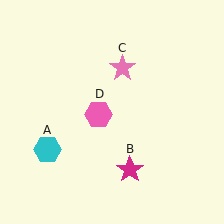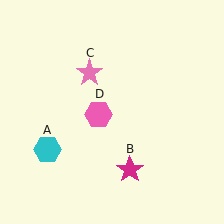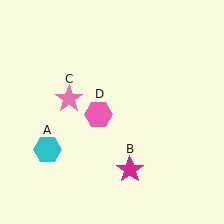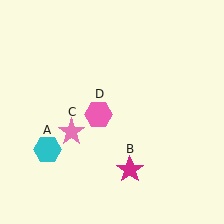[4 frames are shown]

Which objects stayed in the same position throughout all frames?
Cyan hexagon (object A) and magenta star (object B) and pink hexagon (object D) remained stationary.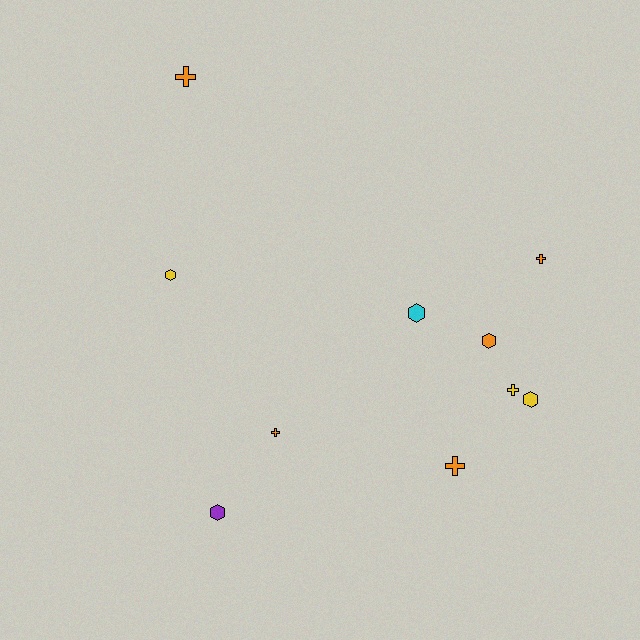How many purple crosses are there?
There are no purple crosses.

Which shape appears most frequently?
Hexagon, with 5 objects.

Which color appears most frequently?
Orange, with 5 objects.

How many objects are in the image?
There are 10 objects.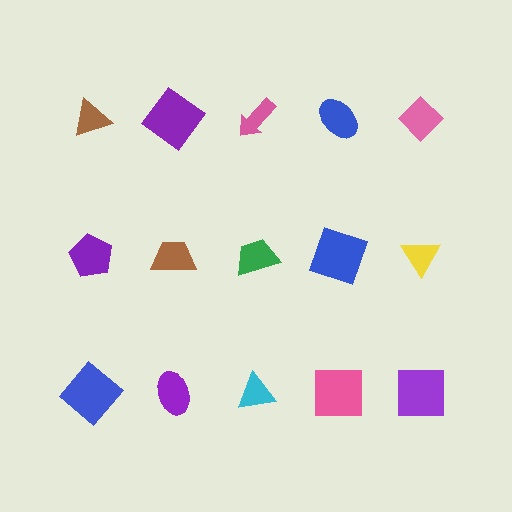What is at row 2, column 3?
A green trapezoid.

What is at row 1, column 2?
A purple diamond.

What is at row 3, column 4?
A pink square.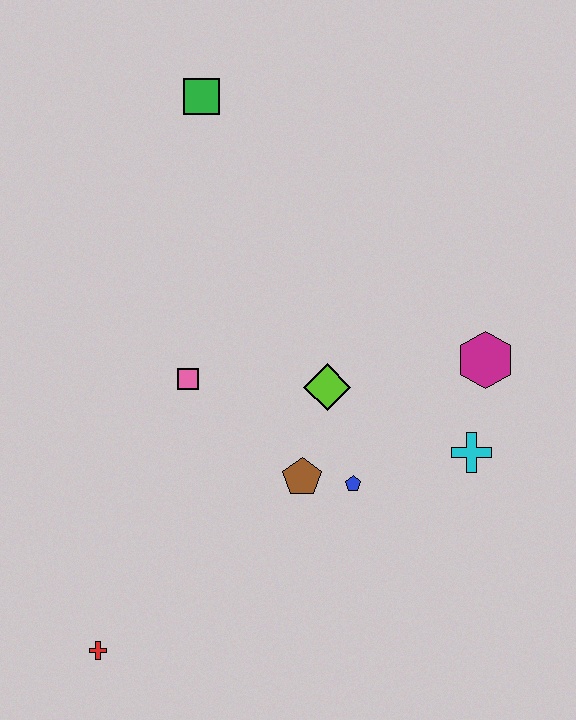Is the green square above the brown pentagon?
Yes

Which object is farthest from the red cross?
The green square is farthest from the red cross.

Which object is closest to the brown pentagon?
The blue pentagon is closest to the brown pentagon.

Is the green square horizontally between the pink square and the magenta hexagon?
Yes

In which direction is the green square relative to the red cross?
The green square is above the red cross.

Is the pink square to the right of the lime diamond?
No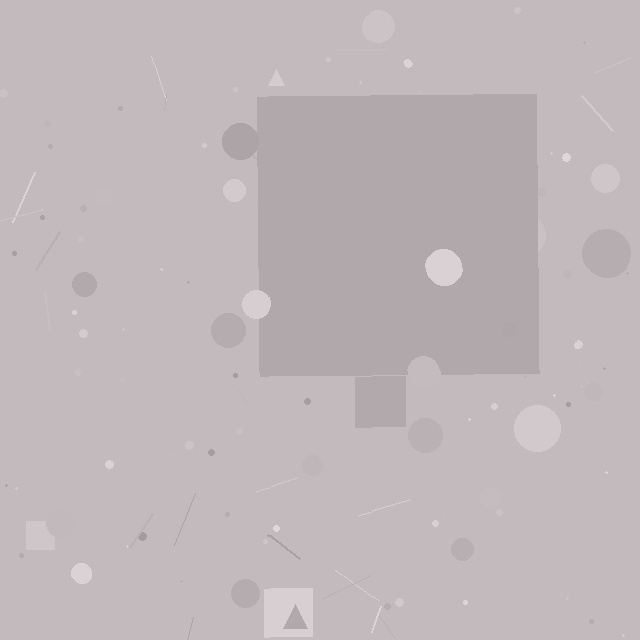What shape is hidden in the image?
A square is hidden in the image.